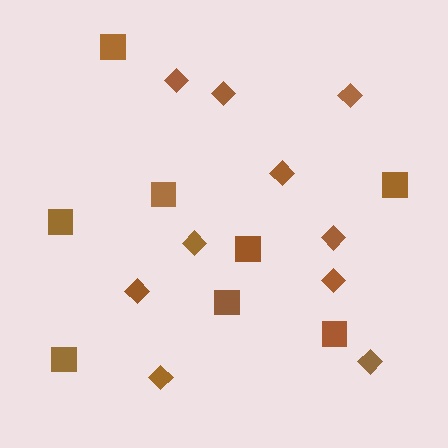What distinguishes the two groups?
There are 2 groups: one group of diamonds (10) and one group of squares (8).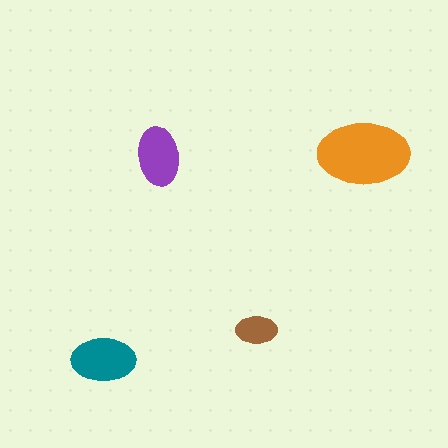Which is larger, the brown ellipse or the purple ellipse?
The purple one.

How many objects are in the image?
There are 4 objects in the image.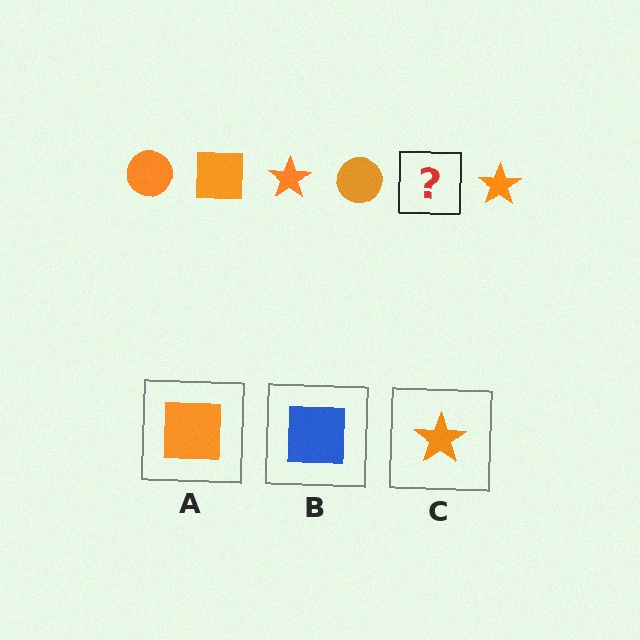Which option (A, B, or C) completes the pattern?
A.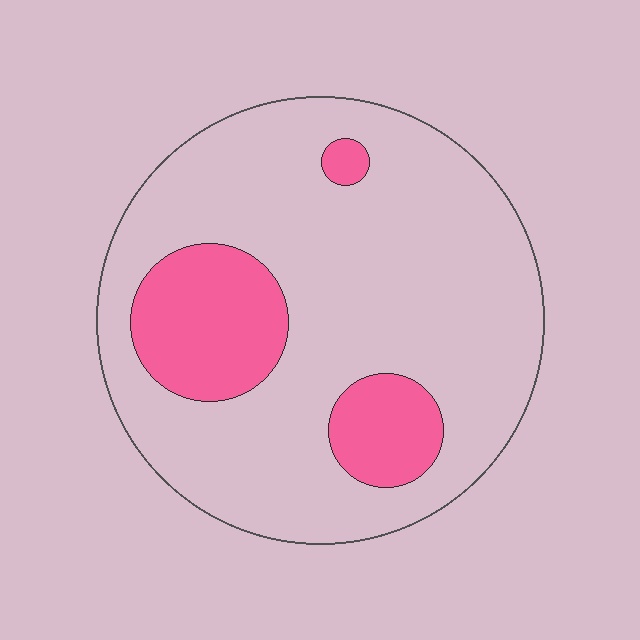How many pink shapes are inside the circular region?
3.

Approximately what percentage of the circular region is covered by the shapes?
Approximately 20%.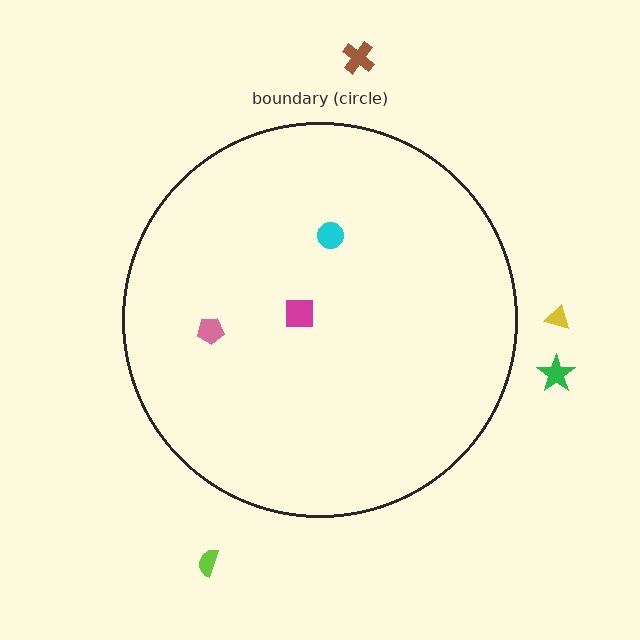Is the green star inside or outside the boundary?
Outside.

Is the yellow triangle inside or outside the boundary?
Outside.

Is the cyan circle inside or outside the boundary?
Inside.